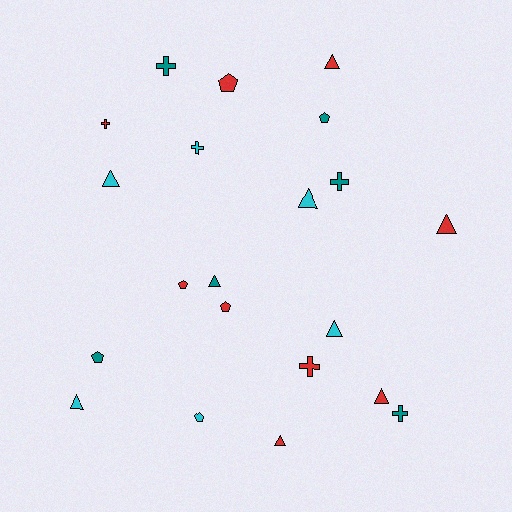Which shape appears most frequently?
Triangle, with 9 objects.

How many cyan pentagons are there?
There is 1 cyan pentagon.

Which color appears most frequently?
Red, with 9 objects.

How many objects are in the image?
There are 21 objects.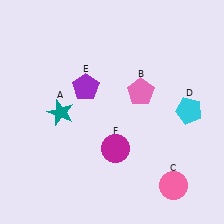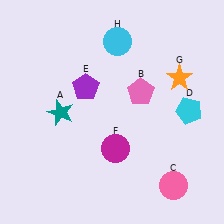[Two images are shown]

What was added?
An orange star (G), a cyan circle (H) were added in Image 2.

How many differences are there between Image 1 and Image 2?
There are 2 differences between the two images.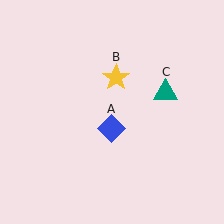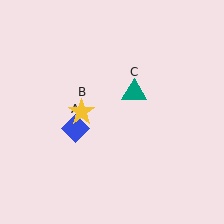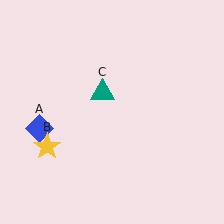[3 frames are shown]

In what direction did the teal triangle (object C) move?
The teal triangle (object C) moved left.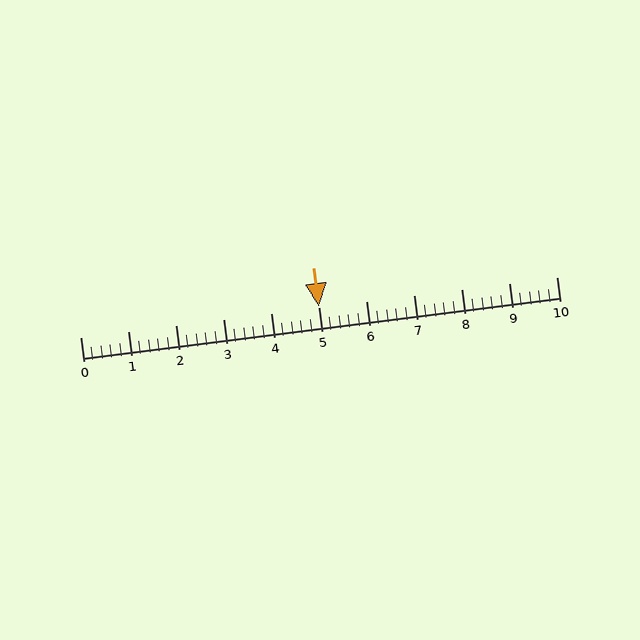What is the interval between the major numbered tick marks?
The major tick marks are spaced 1 units apart.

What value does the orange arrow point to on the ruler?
The orange arrow points to approximately 5.0.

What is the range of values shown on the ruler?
The ruler shows values from 0 to 10.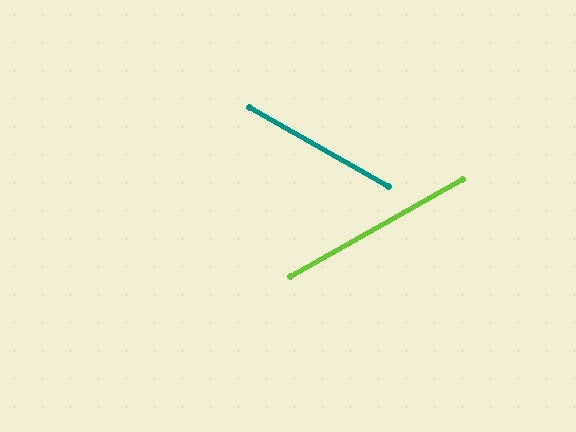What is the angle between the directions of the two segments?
Approximately 59 degrees.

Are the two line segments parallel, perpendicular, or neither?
Neither parallel nor perpendicular — they differ by about 59°.